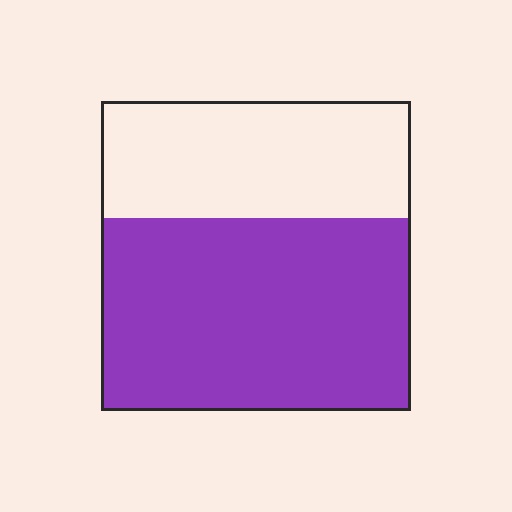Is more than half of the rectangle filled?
Yes.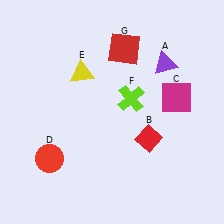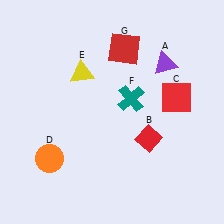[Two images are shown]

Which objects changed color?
C changed from magenta to red. D changed from red to orange. F changed from lime to teal.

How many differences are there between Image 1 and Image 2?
There are 3 differences between the two images.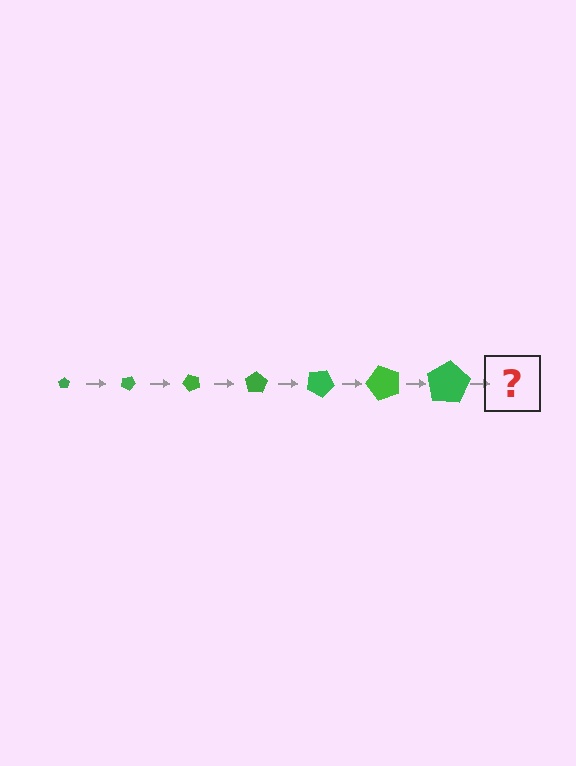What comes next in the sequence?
The next element should be a pentagon, larger than the previous one and rotated 175 degrees from the start.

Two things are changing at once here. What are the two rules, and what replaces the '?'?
The two rules are that the pentagon grows larger each step and it rotates 25 degrees each step. The '?' should be a pentagon, larger than the previous one and rotated 175 degrees from the start.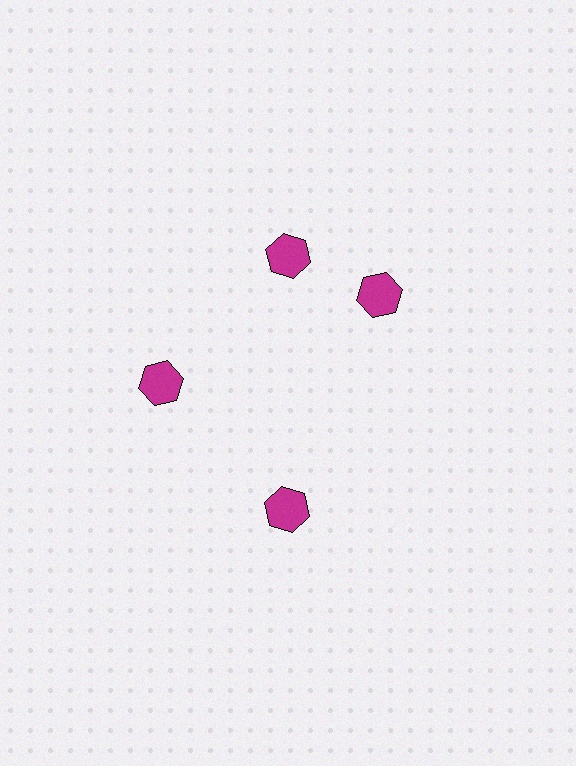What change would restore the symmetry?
The symmetry would be restored by rotating it back into even spacing with its neighbors so that all 4 hexagons sit at equal angles and equal distance from the center.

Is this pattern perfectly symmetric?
No. The 4 magenta hexagons are arranged in a ring, but one element near the 3 o'clock position is rotated out of alignment along the ring, breaking the 4-fold rotational symmetry.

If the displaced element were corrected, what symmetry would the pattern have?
It would have 4-fold rotational symmetry — the pattern would map onto itself every 90 degrees.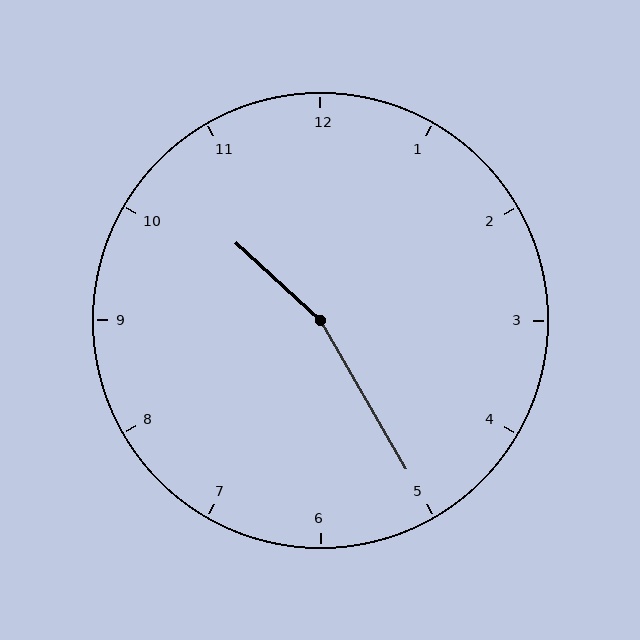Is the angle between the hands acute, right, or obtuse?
It is obtuse.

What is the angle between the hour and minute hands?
Approximately 162 degrees.